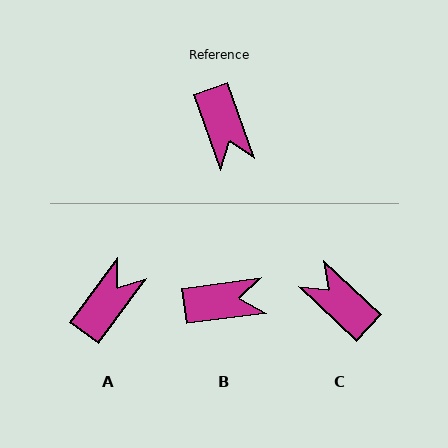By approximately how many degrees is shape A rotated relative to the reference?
Approximately 125 degrees counter-clockwise.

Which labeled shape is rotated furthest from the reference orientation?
C, about 152 degrees away.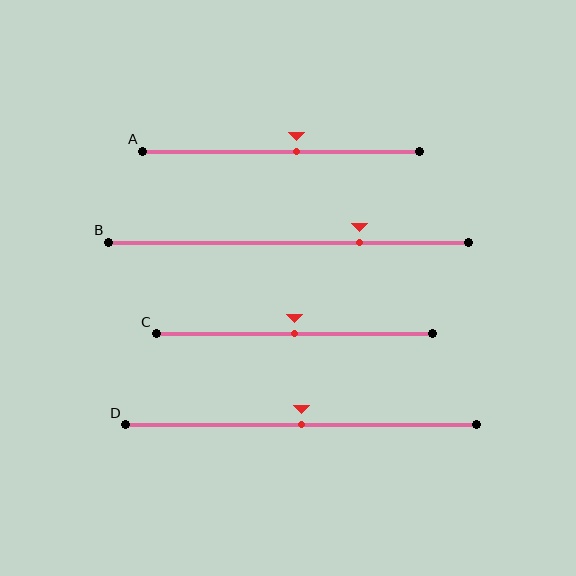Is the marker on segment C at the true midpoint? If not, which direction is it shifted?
Yes, the marker on segment C is at the true midpoint.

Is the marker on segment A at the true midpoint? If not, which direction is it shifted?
No, the marker on segment A is shifted to the right by about 6% of the segment length.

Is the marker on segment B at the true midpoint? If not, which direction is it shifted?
No, the marker on segment B is shifted to the right by about 20% of the segment length.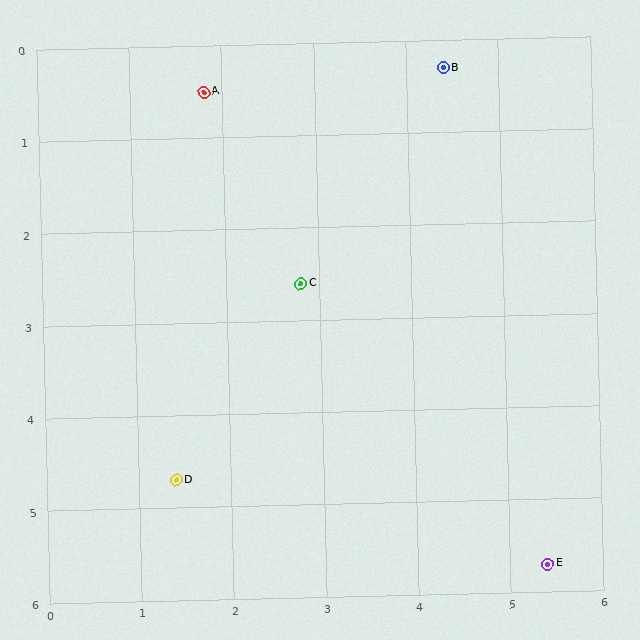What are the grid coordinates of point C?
Point C is at approximately (2.8, 2.6).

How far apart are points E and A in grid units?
Points E and A are about 6.3 grid units apart.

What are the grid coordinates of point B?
Point B is at approximately (4.4, 0.3).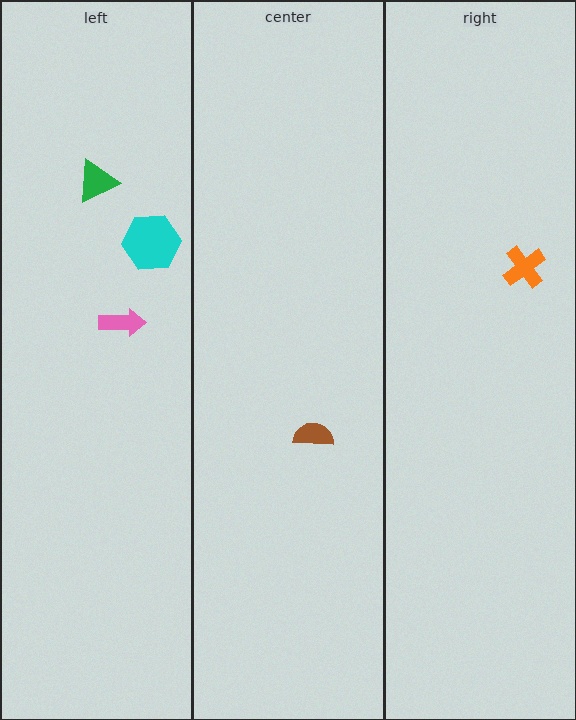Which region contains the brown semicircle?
The center region.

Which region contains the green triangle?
The left region.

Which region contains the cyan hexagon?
The left region.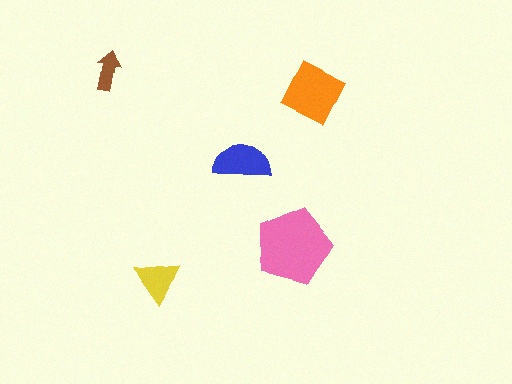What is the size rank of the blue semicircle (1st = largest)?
3rd.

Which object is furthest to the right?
The orange square is rightmost.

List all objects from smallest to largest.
The brown arrow, the yellow triangle, the blue semicircle, the orange square, the pink pentagon.